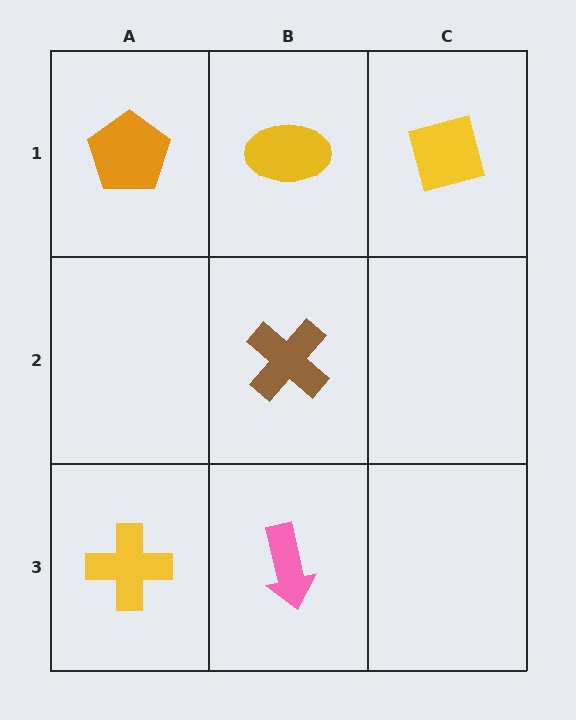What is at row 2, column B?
A brown cross.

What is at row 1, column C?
A yellow square.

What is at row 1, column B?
A yellow ellipse.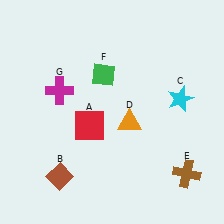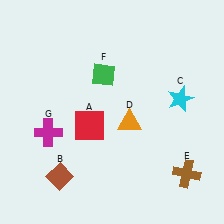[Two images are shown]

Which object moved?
The magenta cross (G) moved down.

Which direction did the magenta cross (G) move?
The magenta cross (G) moved down.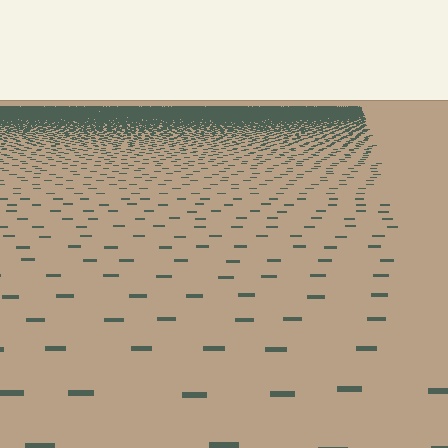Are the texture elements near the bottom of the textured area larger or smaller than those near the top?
Larger. Near the bottom, elements are closer to the viewer and appear at a bigger on-screen size.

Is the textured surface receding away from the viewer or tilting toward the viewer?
The surface is receding away from the viewer. Texture elements get smaller and denser toward the top.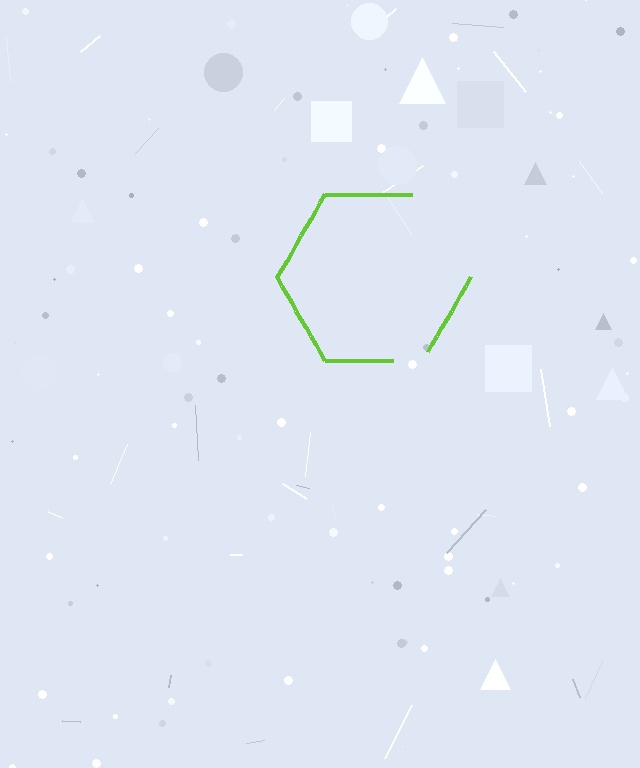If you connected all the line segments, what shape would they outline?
They would outline a hexagon.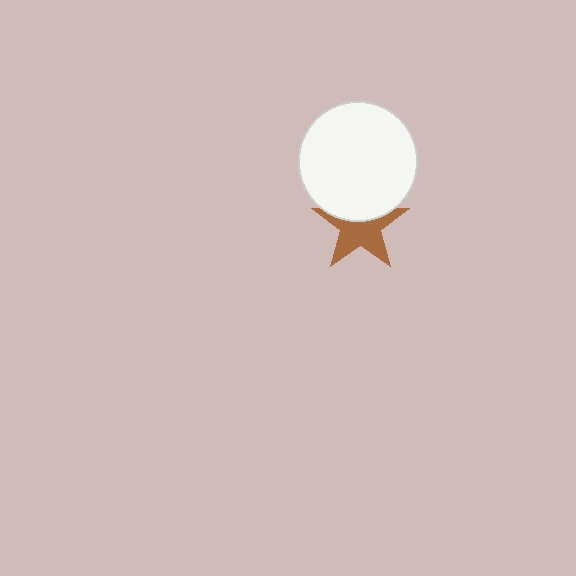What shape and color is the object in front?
The object in front is a white circle.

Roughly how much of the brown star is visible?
About half of it is visible (roughly 63%).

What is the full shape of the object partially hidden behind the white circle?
The partially hidden object is a brown star.